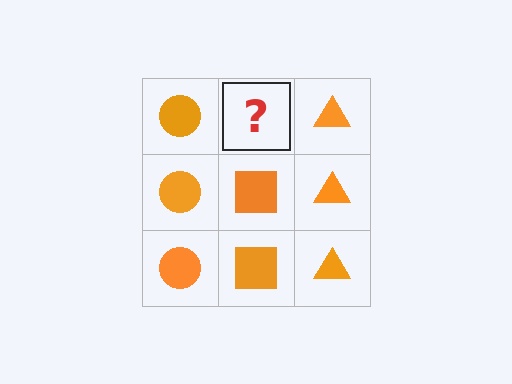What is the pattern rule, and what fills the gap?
The rule is that each column has a consistent shape. The gap should be filled with an orange square.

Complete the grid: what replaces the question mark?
The question mark should be replaced with an orange square.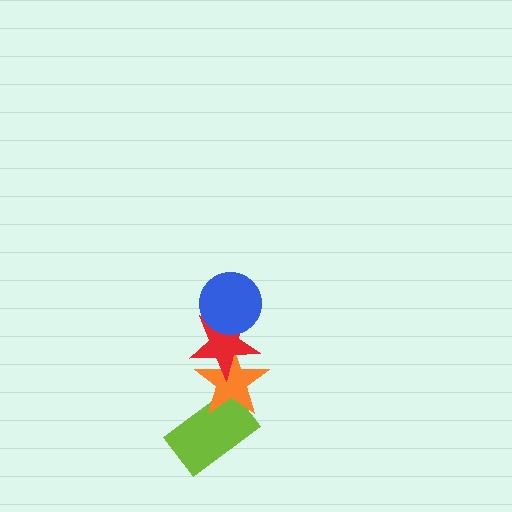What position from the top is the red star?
The red star is 2nd from the top.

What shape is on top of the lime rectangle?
The orange star is on top of the lime rectangle.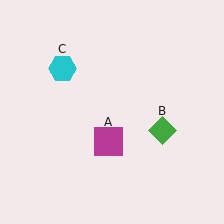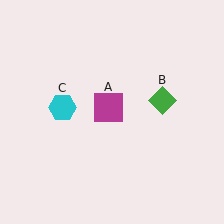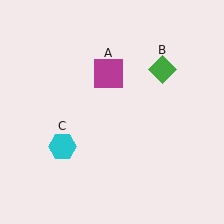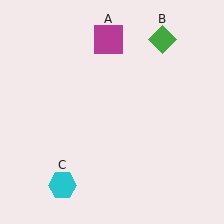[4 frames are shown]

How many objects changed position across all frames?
3 objects changed position: magenta square (object A), green diamond (object B), cyan hexagon (object C).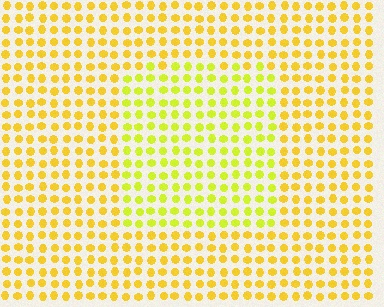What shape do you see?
I see a rectangle.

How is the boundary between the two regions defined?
The boundary is defined purely by a slight shift in hue (about 23 degrees). Spacing, size, and orientation are identical on both sides.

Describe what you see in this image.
The image is filled with small yellow elements in a uniform arrangement. A rectangle-shaped region is visible where the elements are tinted to a slightly different hue, forming a subtle color boundary.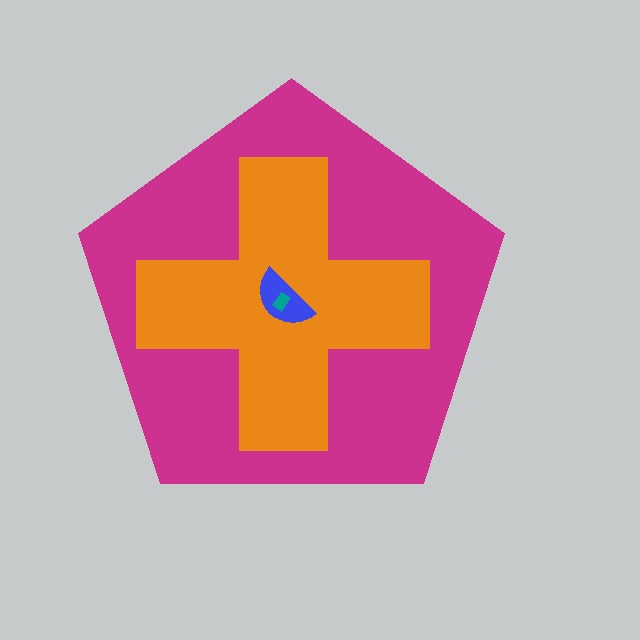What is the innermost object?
The teal rectangle.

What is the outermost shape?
The magenta pentagon.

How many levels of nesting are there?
4.